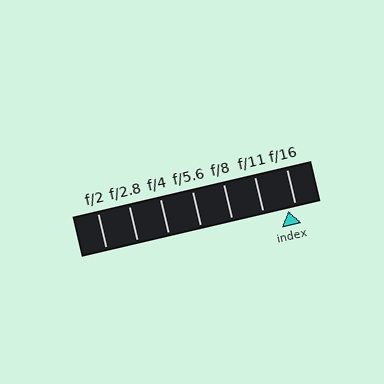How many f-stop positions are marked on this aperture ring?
There are 7 f-stop positions marked.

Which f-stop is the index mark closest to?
The index mark is closest to f/16.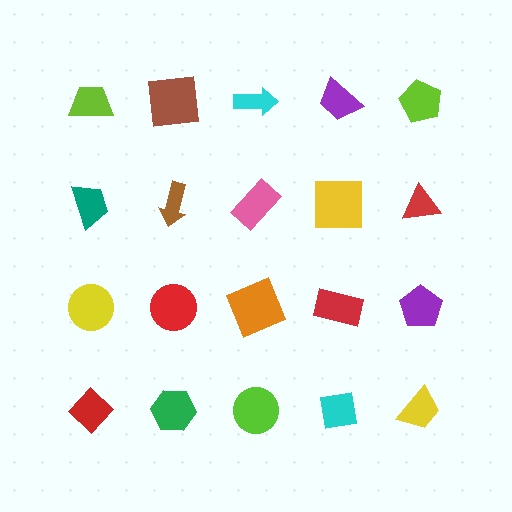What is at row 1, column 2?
A brown square.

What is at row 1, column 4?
A purple trapezoid.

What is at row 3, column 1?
A yellow circle.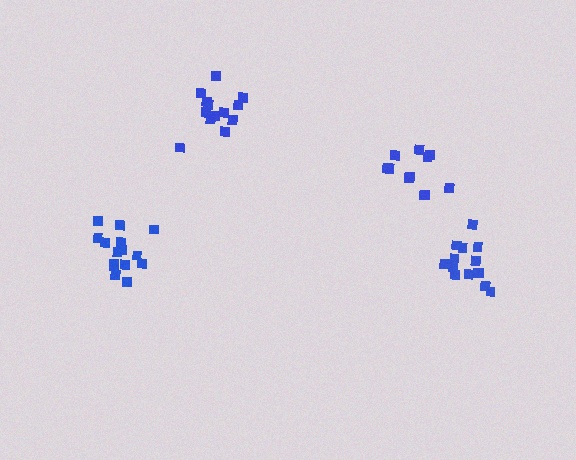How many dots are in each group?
Group 1: 14 dots, Group 2: 11 dots, Group 3: 15 dots, Group 4: 13 dots (53 total).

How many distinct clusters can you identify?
There are 4 distinct clusters.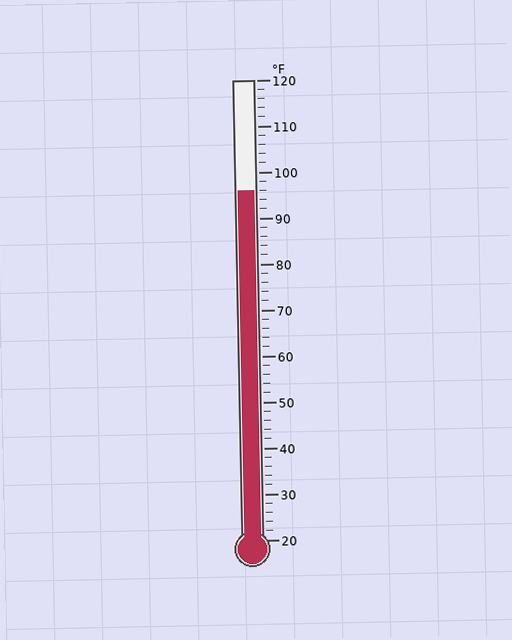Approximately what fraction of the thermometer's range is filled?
The thermometer is filled to approximately 75% of its range.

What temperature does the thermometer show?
The thermometer shows approximately 96°F.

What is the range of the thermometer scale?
The thermometer scale ranges from 20°F to 120°F.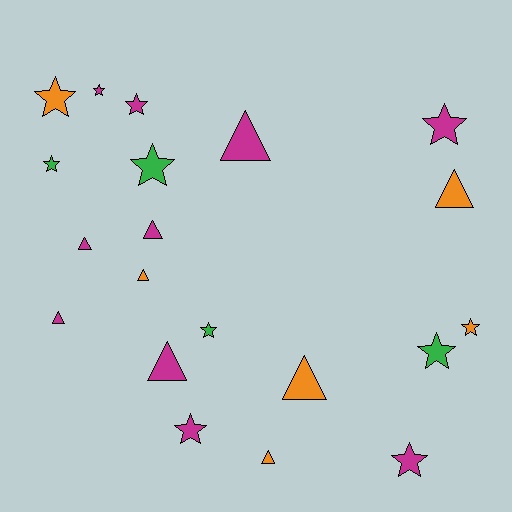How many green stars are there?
There are 4 green stars.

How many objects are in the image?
There are 20 objects.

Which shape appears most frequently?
Star, with 11 objects.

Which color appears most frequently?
Magenta, with 10 objects.